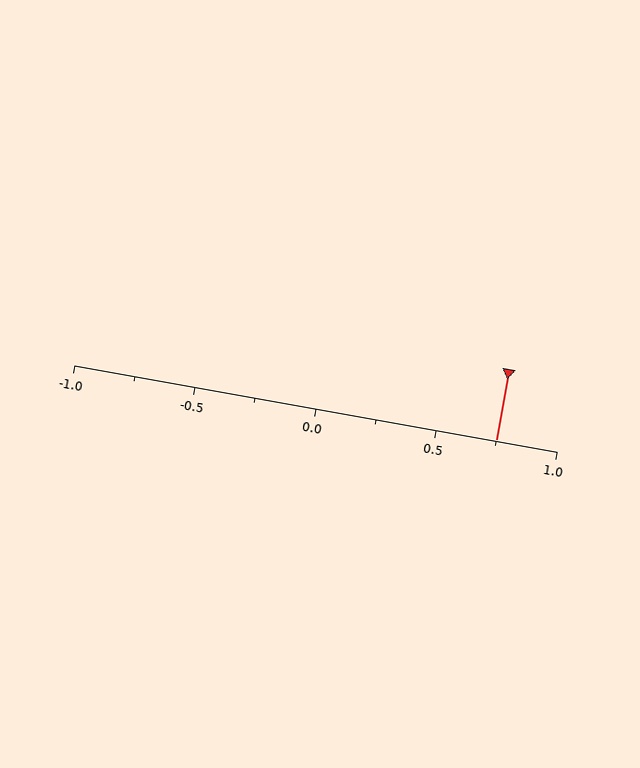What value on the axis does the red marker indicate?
The marker indicates approximately 0.75.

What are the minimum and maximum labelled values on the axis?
The axis runs from -1.0 to 1.0.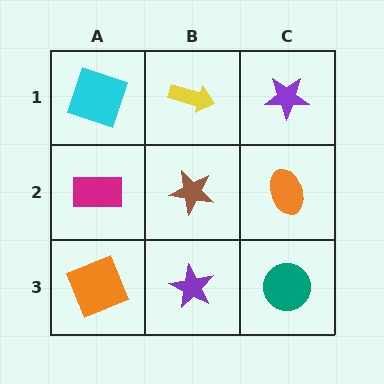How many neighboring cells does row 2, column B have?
4.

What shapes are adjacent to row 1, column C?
An orange ellipse (row 2, column C), a yellow arrow (row 1, column B).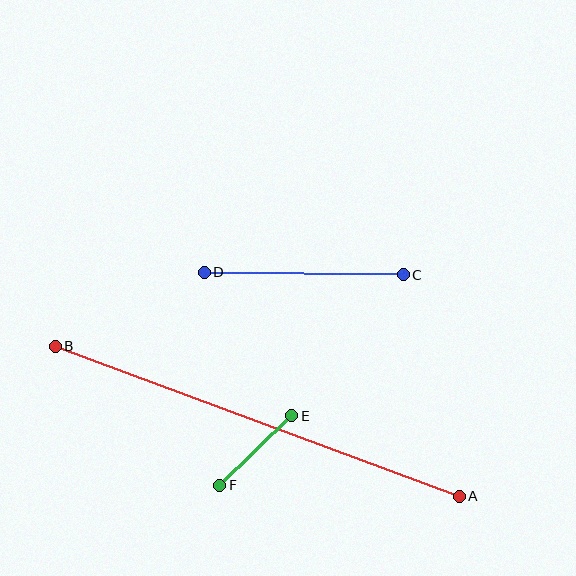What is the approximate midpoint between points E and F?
The midpoint is at approximately (256, 451) pixels.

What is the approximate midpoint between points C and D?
The midpoint is at approximately (304, 273) pixels.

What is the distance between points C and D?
The distance is approximately 199 pixels.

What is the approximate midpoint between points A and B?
The midpoint is at approximately (257, 421) pixels.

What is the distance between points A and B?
The distance is approximately 431 pixels.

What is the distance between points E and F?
The distance is approximately 100 pixels.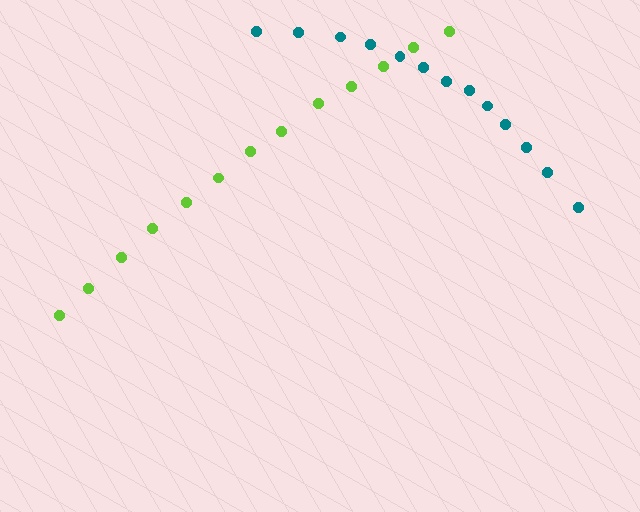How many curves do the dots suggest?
There are 2 distinct paths.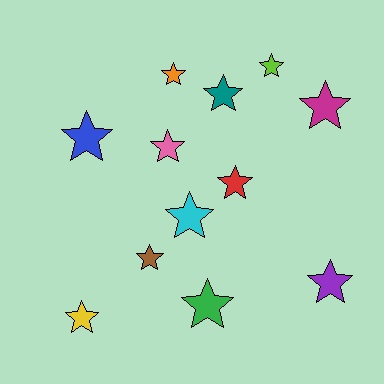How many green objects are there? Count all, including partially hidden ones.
There is 1 green object.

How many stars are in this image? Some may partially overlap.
There are 12 stars.